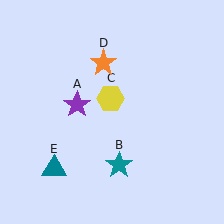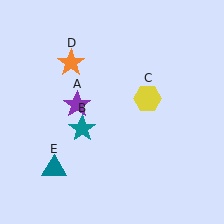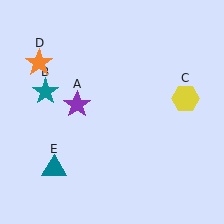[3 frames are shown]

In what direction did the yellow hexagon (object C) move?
The yellow hexagon (object C) moved right.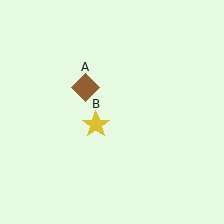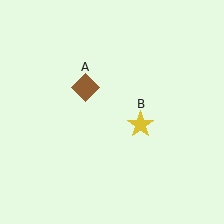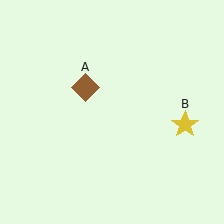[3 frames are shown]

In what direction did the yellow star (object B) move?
The yellow star (object B) moved right.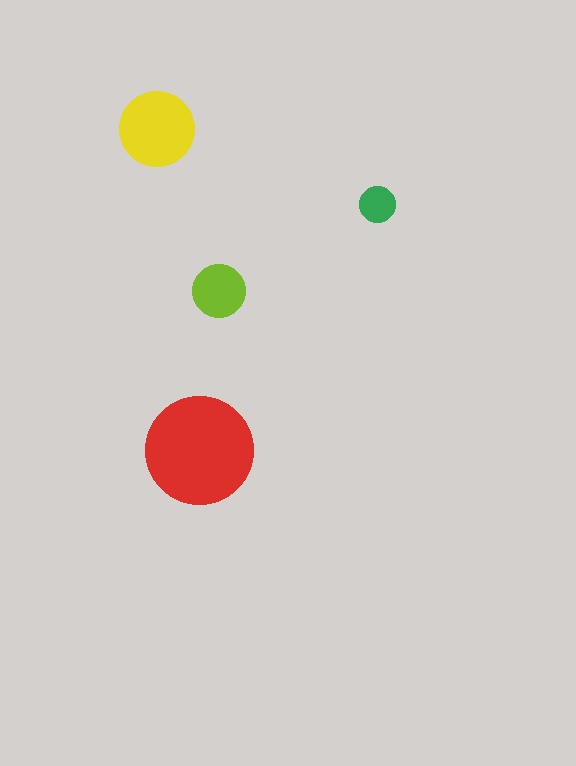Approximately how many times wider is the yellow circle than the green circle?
About 2 times wider.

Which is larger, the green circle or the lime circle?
The lime one.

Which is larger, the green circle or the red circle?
The red one.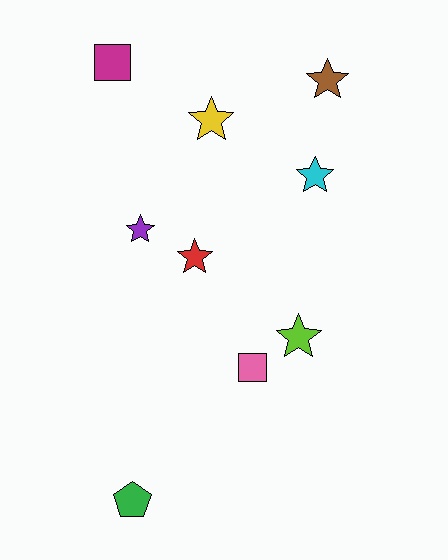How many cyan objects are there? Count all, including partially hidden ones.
There is 1 cyan object.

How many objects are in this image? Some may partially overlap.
There are 9 objects.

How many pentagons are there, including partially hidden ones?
There is 1 pentagon.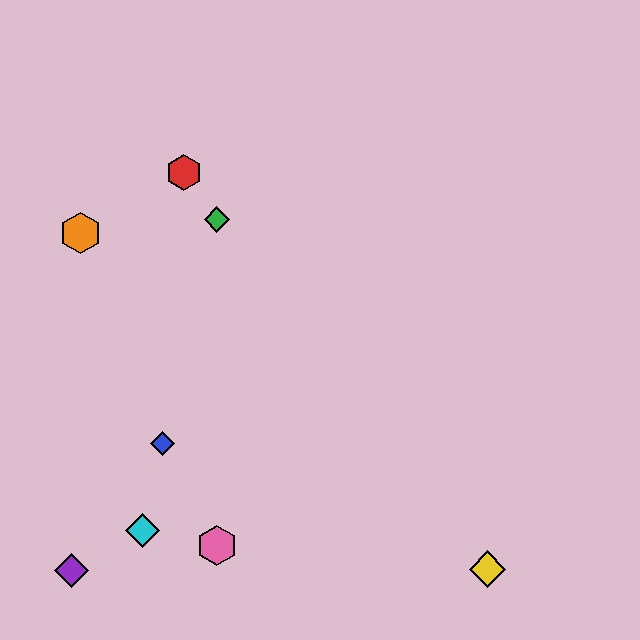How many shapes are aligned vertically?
2 shapes (the green diamond, the pink hexagon) are aligned vertically.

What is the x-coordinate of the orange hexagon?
The orange hexagon is at x≈81.